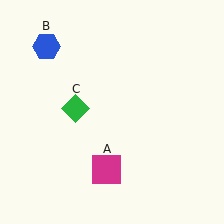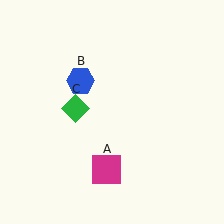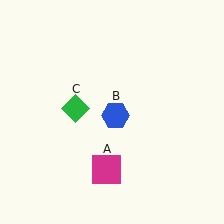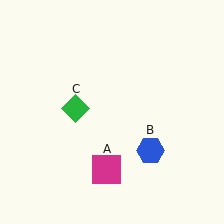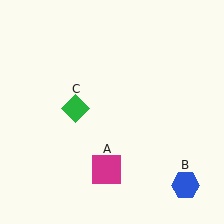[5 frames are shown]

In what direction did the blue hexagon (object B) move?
The blue hexagon (object B) moved down and to the right.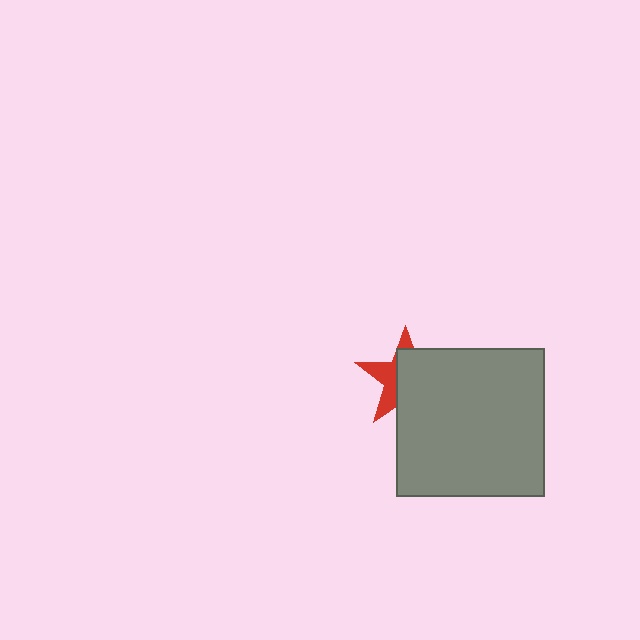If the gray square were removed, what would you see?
You would see the complete red star.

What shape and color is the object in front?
The object in front is a gray square.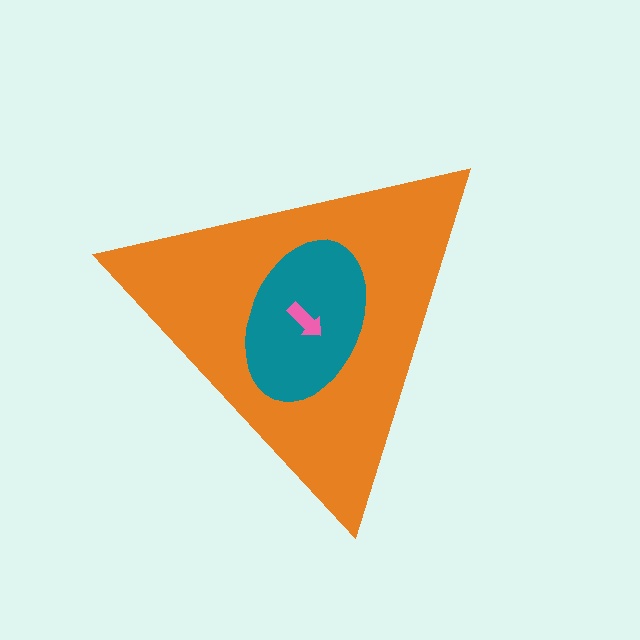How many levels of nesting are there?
3.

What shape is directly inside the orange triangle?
The teal ellipse.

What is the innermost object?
The pink arrow.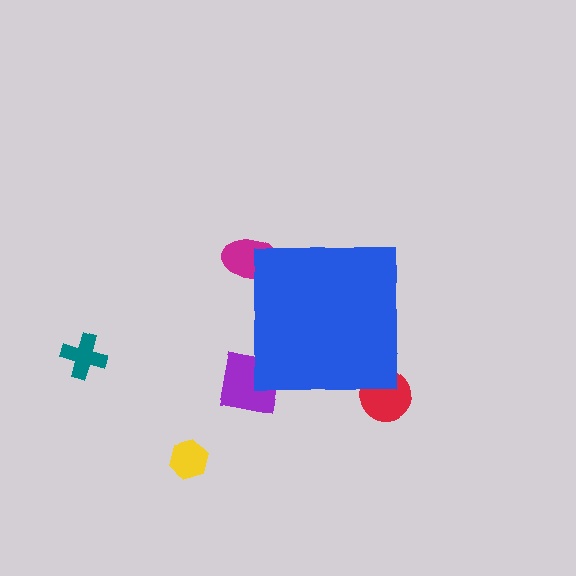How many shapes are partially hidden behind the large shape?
3 shapes are partially hidden.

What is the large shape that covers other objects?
A blue square.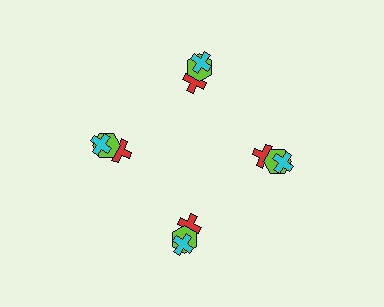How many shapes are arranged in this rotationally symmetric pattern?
There are 12 shapes, arranged in 4 groups of 3.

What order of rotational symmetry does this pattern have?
This pattern has 4-fold rotational symmetry.